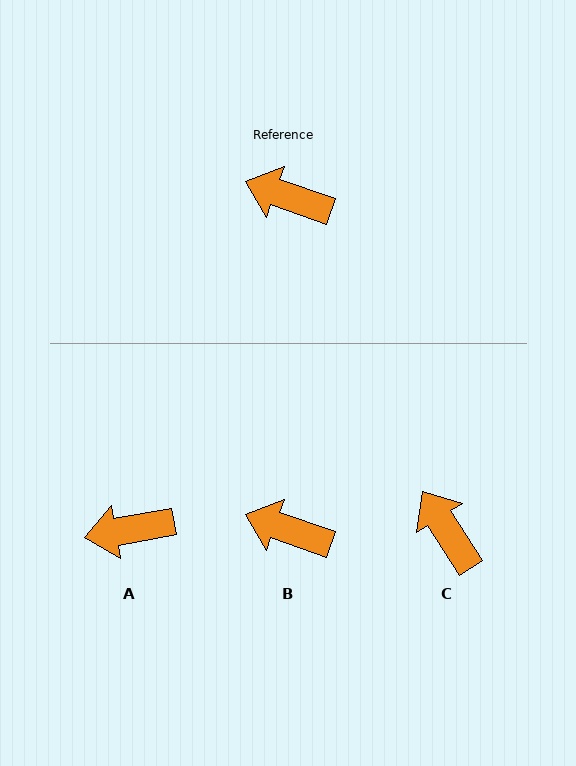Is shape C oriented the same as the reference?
No, it is off by about 38 degrees.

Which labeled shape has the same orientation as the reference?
B.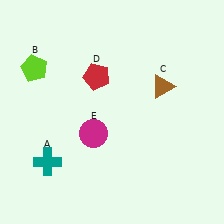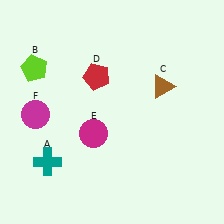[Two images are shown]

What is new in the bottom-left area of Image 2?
A magenta circle (F) was added in the bottom-left area of Image 2.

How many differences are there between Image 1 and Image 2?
There is 1 difference between the two images.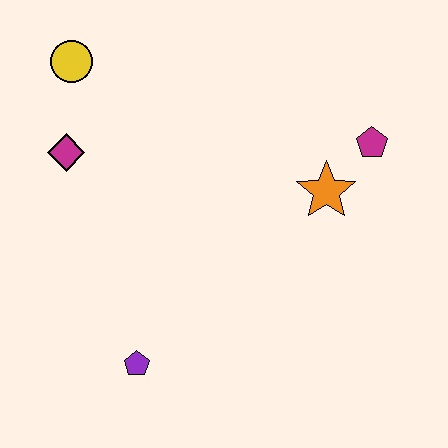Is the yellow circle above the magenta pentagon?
Yes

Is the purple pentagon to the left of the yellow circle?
No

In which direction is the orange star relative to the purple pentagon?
The orange star is to the right of the purple pentagon.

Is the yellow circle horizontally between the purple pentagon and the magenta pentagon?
No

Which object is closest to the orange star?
The magenta pentagon is closest to the orange star.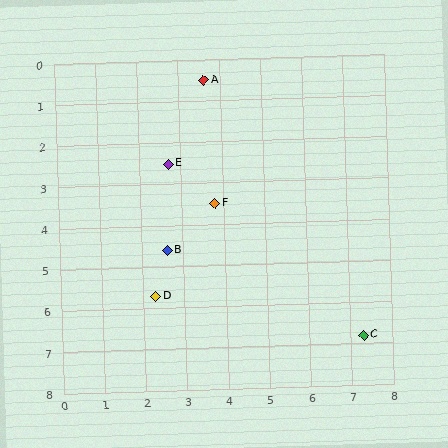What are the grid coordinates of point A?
Point A is at approximately (3.6, 0.5).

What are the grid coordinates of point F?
Point F is at approximately (3.8, 3.5).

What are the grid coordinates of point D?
Point D is at approximately (2.3, 5.7).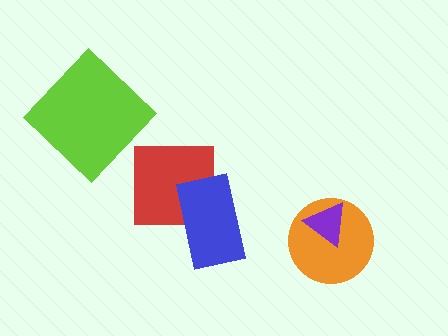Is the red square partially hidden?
Yes, it is partially covered by another shape.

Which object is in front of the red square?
The blue rectangle is in front of the red square.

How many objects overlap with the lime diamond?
0 objects overlap with the lime diamond.